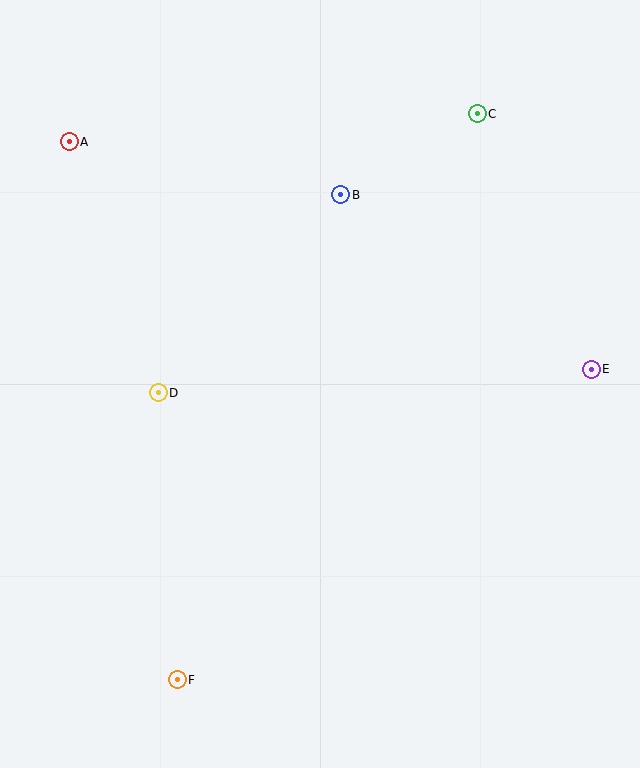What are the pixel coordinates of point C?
Point C is at (477, 114).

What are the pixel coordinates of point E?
Point E is at (591, 369).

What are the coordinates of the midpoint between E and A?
The midpoint between E and A is at (330, 256).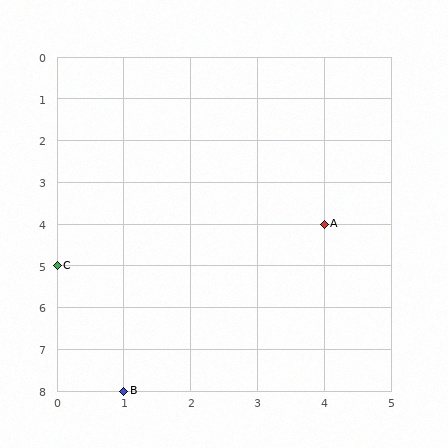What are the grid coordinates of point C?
Point C is at grid coordinates (0, 5).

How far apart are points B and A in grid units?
Points B and A are 3 columns and 4 rows apart (about 5.0 grid units diagonally).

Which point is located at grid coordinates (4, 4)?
Point A is at (4, 4).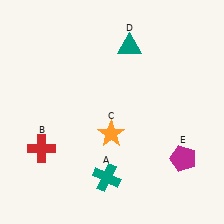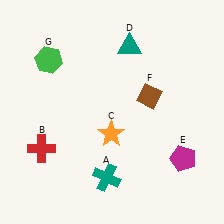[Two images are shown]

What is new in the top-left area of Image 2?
A green hexagon (G) was added in the top-left area of Image 2.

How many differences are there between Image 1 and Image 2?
There are 2 differences between the two images.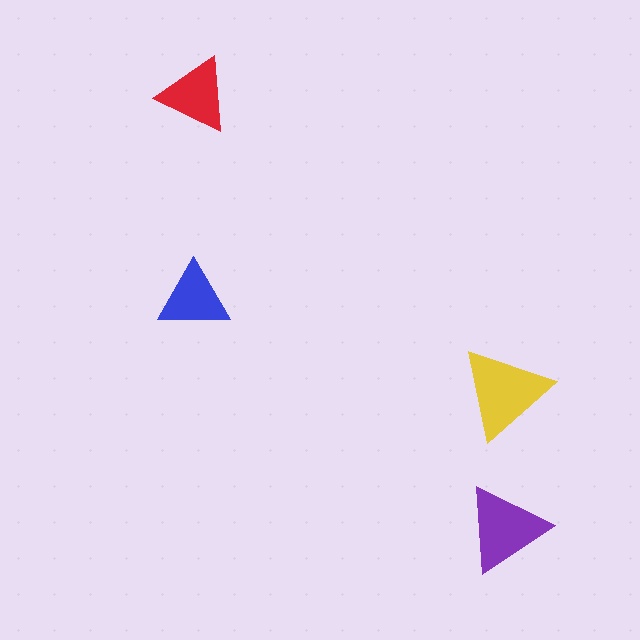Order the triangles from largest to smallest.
the yellow one, the purple one, the red one, the blue one.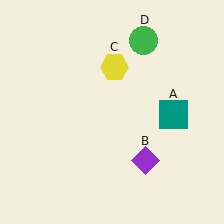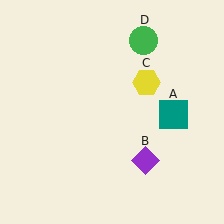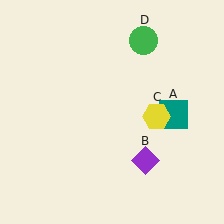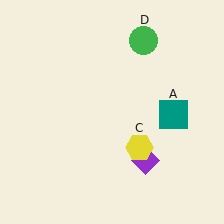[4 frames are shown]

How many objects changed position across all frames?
1 object changed position: yellow hexagon (object C).